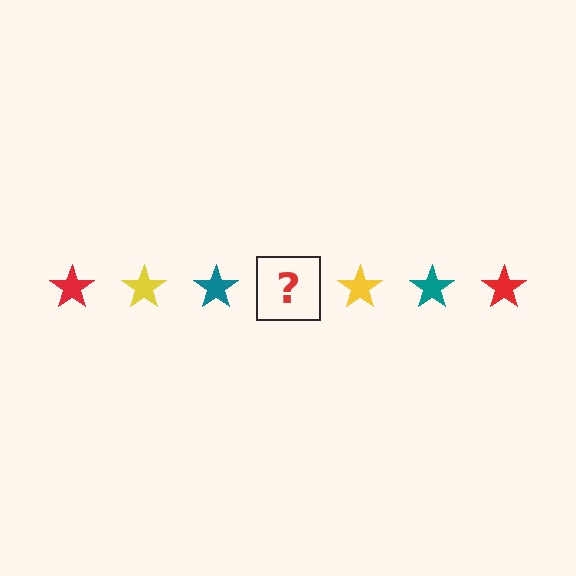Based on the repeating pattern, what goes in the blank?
The blank should be a red star.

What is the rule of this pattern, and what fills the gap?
The rule is that the pattern cycles through red, yellow, teal stars. The gap should be filled with a red star.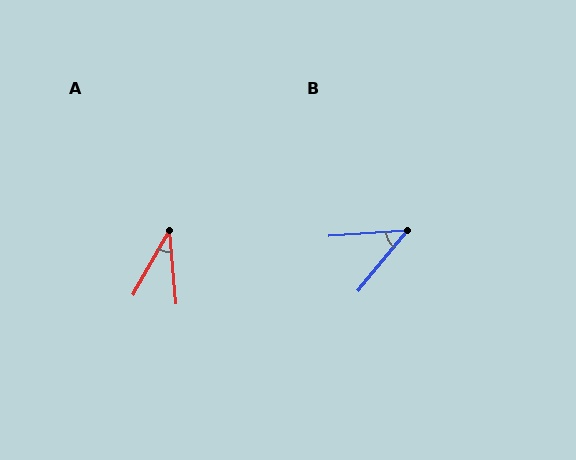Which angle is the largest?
B, at approximately 47 degrees.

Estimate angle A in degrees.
Approximately 34 degrees.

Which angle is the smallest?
A, at approximately 34 degrees.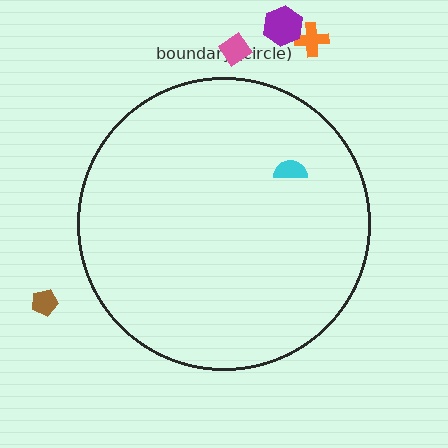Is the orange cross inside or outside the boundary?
Outside.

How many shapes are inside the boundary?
1 inside, 4 outside.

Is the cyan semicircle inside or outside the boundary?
Inside.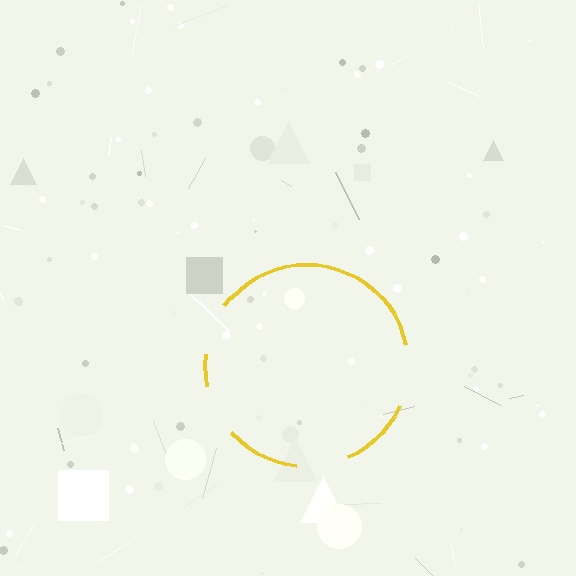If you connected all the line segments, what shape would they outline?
They would outline a circle.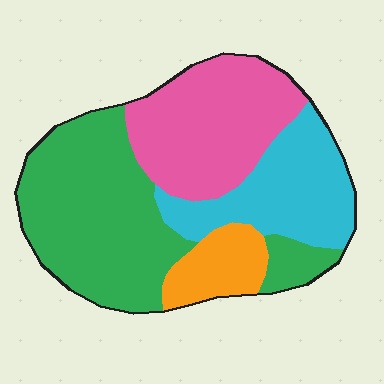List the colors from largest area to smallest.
From largest to smallest: green, pink, cyan, orange.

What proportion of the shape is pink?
Pink covers 28% of the shape.